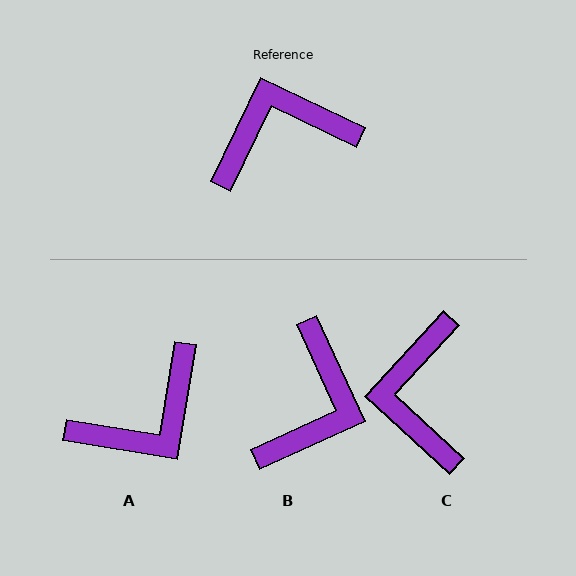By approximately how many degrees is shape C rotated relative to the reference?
Approximately 73 degrees counter-clockwise.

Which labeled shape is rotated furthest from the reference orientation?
A, about 163 degrees away.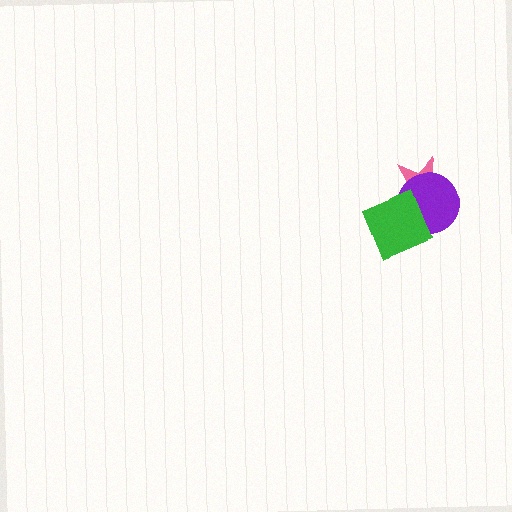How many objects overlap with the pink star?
2 objects overlap with the pink star.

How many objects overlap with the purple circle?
2 objects overlap with the purple circle.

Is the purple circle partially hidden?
Yes, it is partially covered by another shape.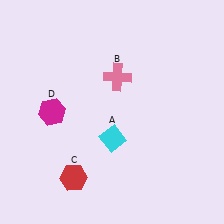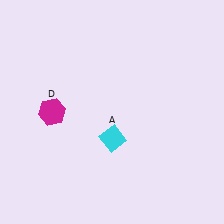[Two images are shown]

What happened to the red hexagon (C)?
The red hexagon (C) was removed in Image 2. It was in the bottom-left area of Image 1.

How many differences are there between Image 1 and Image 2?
There are 2 differences between the two images.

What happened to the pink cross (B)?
The pink cross (B) was removed in Image 2. It was in the top-right area of Image 1.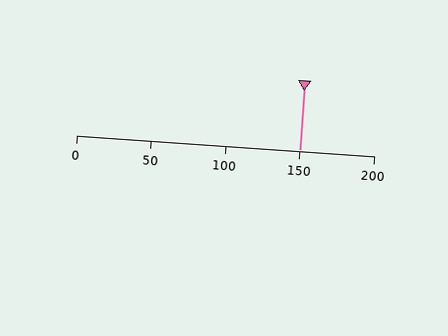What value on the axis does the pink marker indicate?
The marker indicates approximately 150.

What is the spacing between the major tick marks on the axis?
The major ticks are spaced 50 apart.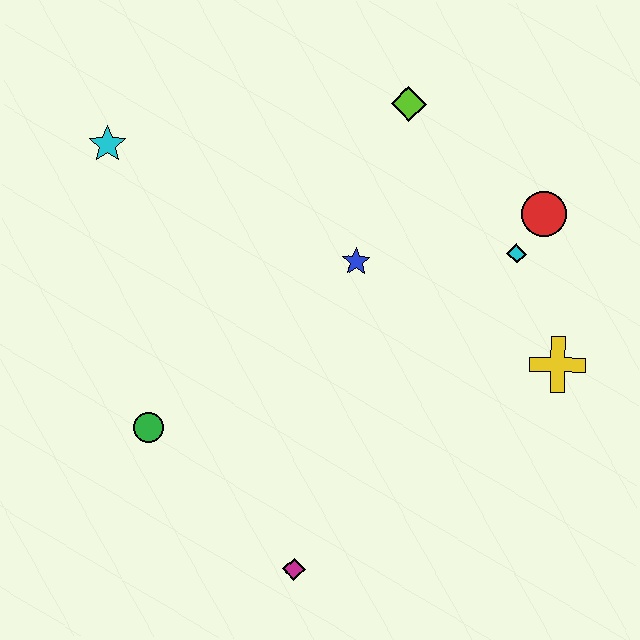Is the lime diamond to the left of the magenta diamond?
No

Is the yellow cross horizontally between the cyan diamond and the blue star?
No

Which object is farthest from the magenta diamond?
The lime diamond is farthest from the magenta diamond.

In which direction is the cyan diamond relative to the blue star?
The cyan diamond is to the right of the blue star.